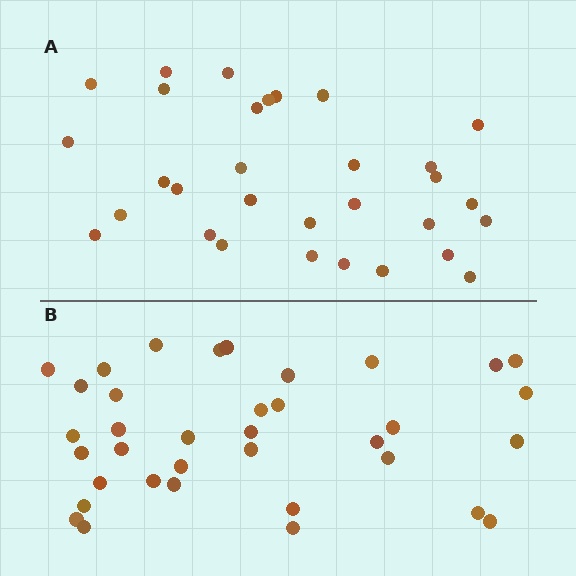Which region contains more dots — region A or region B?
Region B (the bottom region) has more dots.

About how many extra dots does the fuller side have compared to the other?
Region B has about 5 more dots than region A.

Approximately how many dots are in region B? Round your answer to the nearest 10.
About 40 dots. (The exact count is 36, which rounds to 40.)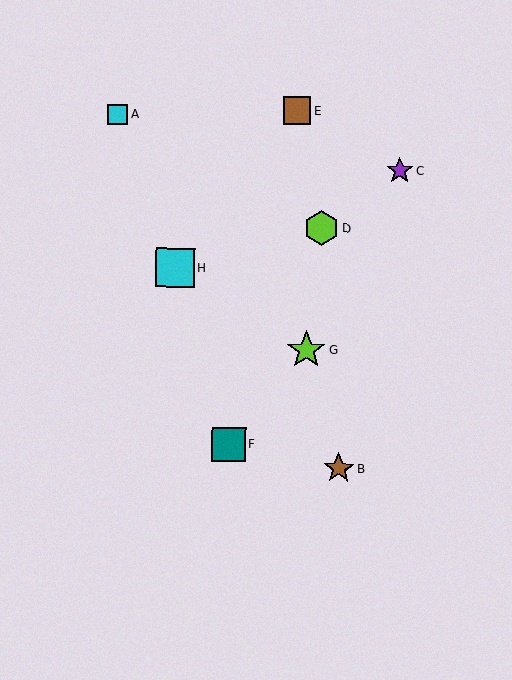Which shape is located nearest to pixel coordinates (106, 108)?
The cyan square (labeled A) at (118, 115) is nearest to that location.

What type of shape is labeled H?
Shape H is a cyan square.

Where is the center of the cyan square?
The center of the cyan square is at (118, 115).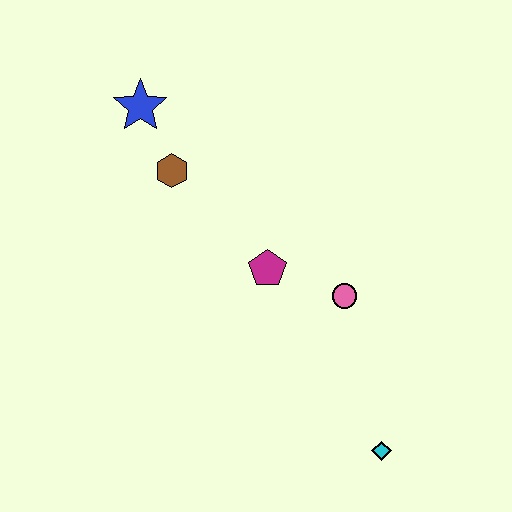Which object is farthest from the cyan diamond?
The blue star is farthest from the cyan diamond.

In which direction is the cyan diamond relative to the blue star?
The cyan diamond is below the blue star.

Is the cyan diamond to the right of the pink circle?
Yes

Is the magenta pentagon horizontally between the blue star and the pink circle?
Yes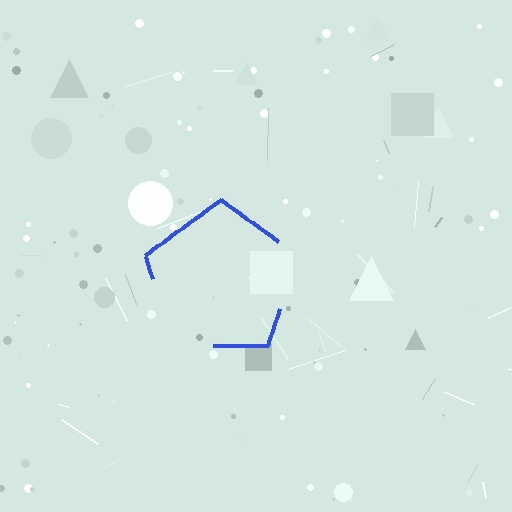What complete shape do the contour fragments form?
The contour fragments form a pentagon.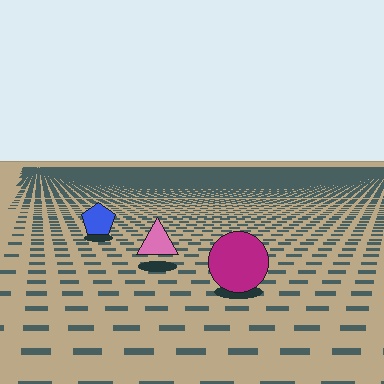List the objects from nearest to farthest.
From nearest to farthest: the magenta circle, the pink triangle, the blue pentagon.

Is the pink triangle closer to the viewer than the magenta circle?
No. The magenta circle is closer — you can tell from the texture gradient: the ground texture is coarser near it.